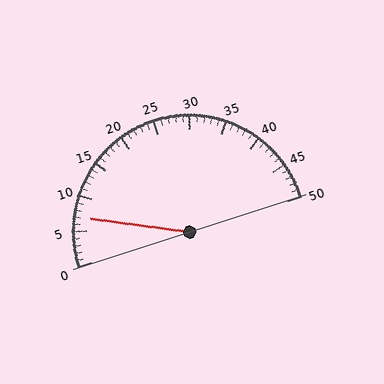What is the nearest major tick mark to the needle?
The nearest major tick mark is 5.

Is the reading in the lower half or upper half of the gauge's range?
The reading is in the lower half of the range (0 to 50).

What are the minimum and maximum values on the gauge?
The gauge ranges from 0 to 50.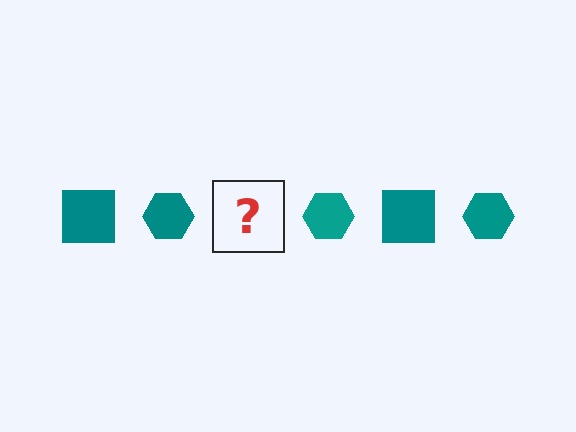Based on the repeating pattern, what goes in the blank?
The blank should be a teal square.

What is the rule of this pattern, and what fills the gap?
The rule is that the pattern cycles through square, hexagon shapes in teal. The gap should be filled with a teal square.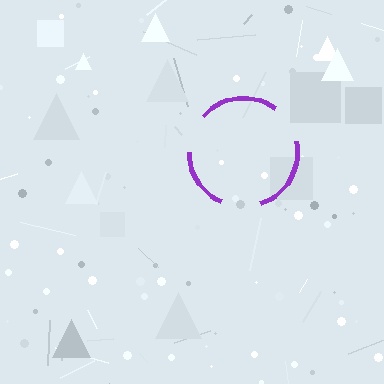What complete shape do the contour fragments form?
The contour fragments form a circle.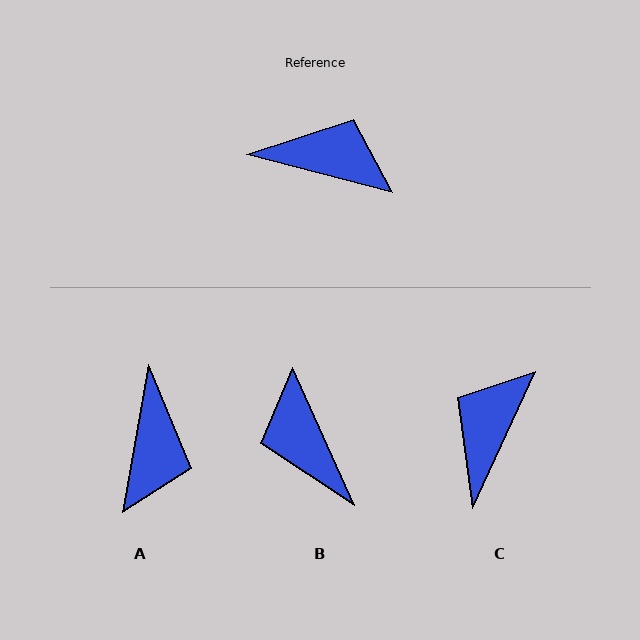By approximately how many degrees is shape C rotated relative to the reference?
Approximately 80 degrees counter-clockwise.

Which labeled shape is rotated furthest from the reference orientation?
B, about 129 degrees away.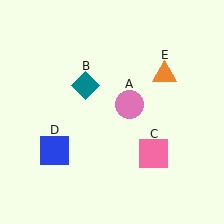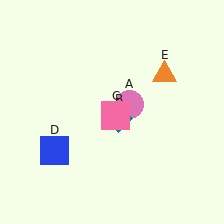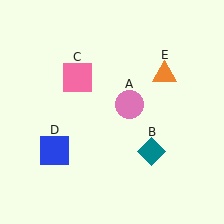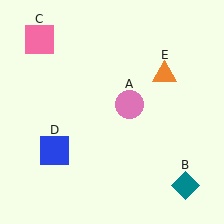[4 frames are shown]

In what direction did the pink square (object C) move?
The pink square (object C) moved up and to the left.